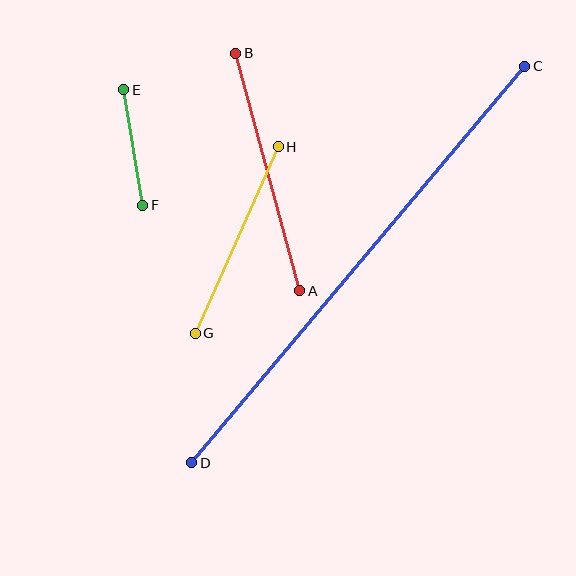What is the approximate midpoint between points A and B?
The midpoint is at approximately (268, 172) pixels.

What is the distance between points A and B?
The distance is approximately 246 pixels.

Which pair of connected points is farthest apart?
Points C and D are farthest apart.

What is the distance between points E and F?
The distance is approximately 117 pixels.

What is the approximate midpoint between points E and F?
The midpoint is at approximately (133, 148) pixels.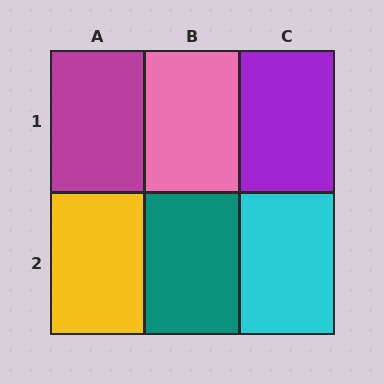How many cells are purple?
1 cell is purple.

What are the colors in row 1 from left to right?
Magenta, pink, purple.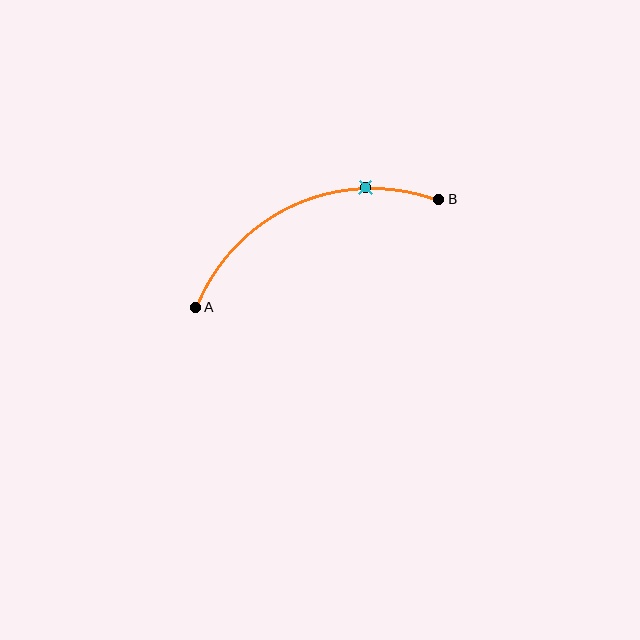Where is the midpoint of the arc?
The arc midpoint is the point on the curve farthest from the straight line joining A and B. It sits above that line.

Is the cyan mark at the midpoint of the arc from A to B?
No. The cyan mark lies on the arc but is closer to endpoint B. The arc midpoint would be at the point on the curve equidistant along the arc from both A and B.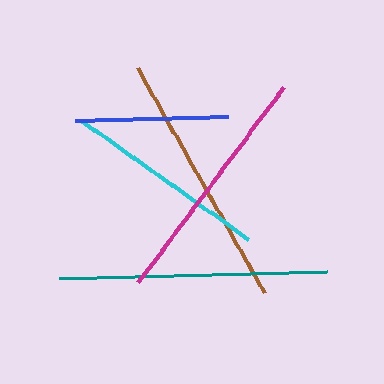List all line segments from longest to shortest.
From longest to shortest: teal, brown, magenta, cyan, blue.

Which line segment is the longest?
The teal line is the longest at approximately 268 pixels.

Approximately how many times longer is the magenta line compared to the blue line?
The magenta line is approximately 1.6 times the length of the blue line.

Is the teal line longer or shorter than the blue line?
The teal line is longer than the blue line.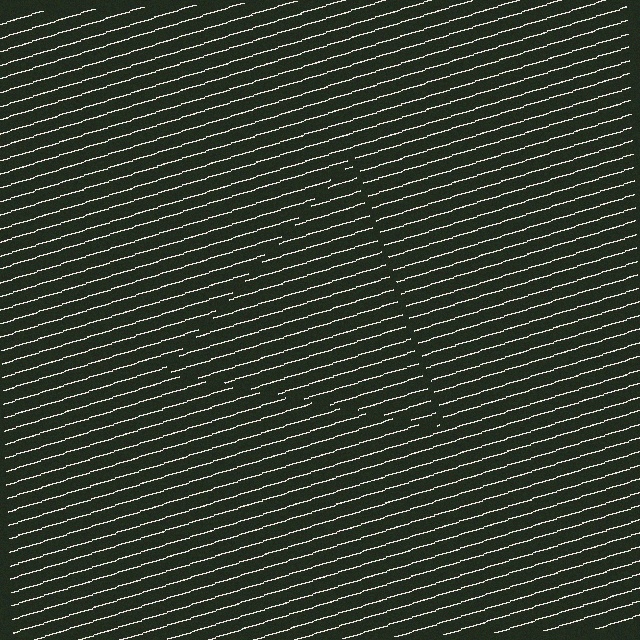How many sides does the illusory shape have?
3 sides — the line-ends trace a triangle.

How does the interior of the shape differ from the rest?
The interior of the shape contains the same grating, shifted by half a period — the contour is defined by the phase discontinuity where line-ends from the inner and outer gratings abut.